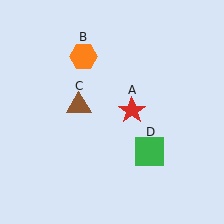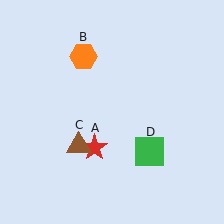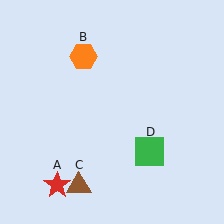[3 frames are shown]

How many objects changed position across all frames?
2 objects changed position: red star (object A), brown triangle (object C).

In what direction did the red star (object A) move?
The red star (object A) moved down and to the left.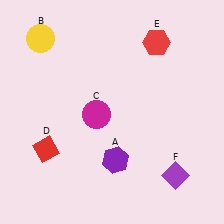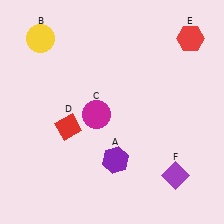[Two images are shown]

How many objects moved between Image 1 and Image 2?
2 objects moved between the two images.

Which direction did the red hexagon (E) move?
The red hexagon (E) moved right.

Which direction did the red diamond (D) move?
The red diamond (D) moved right.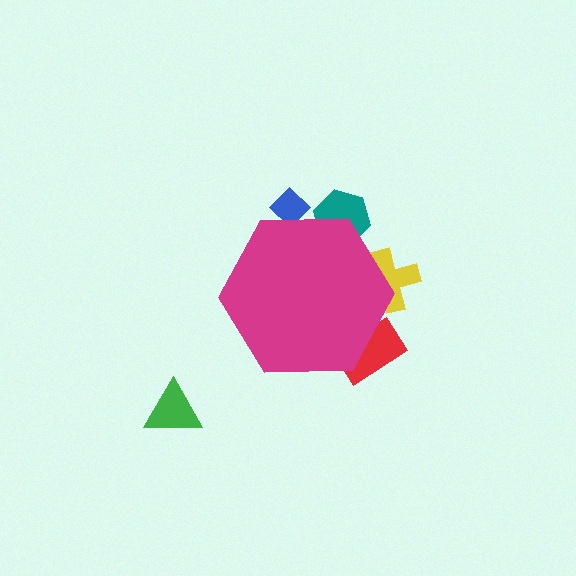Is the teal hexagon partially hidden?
Yes, the teal hexagon is partially hidden behind the magenta hexagon.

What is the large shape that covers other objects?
A magenta hexagon.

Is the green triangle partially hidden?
No, the green triangle is fully visible.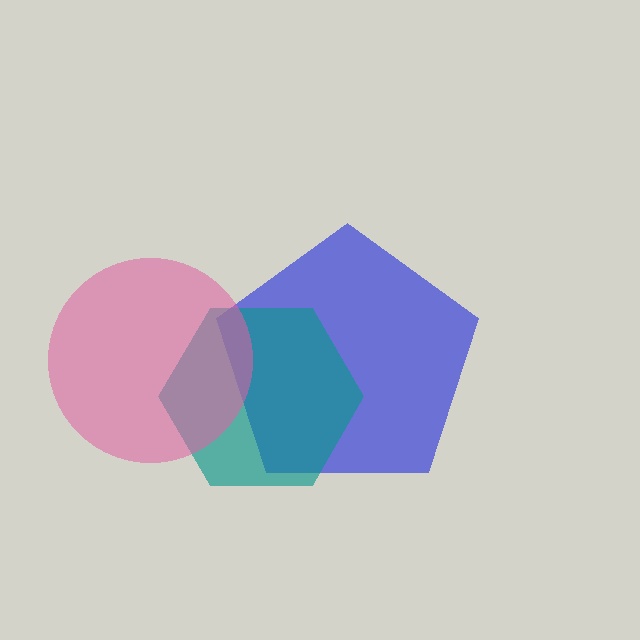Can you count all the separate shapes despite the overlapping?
Yes, there are 3 separate shapes.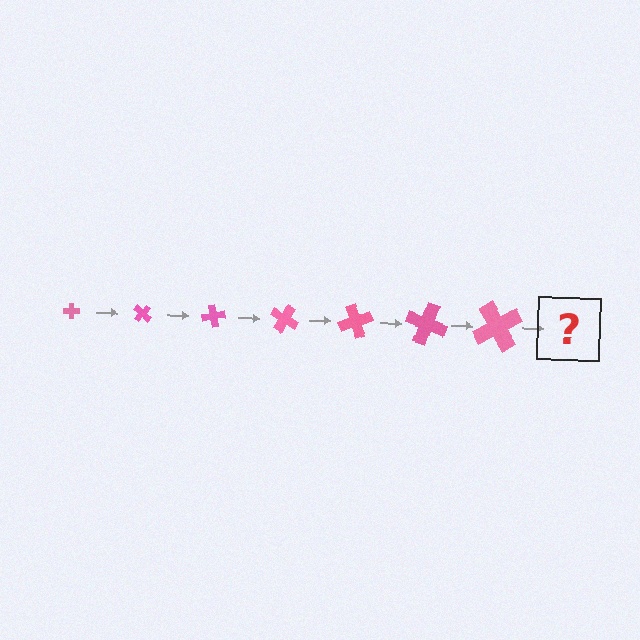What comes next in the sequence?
The next element should be a cross, larger than the previous one and rotated 280 degrees from the start.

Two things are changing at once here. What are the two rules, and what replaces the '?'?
The two rules are that the cross grows larger each step and it rotates 40 degrees each step. The '?' should be a cross, larger than the previous one and rotated 280 degrees from the start.